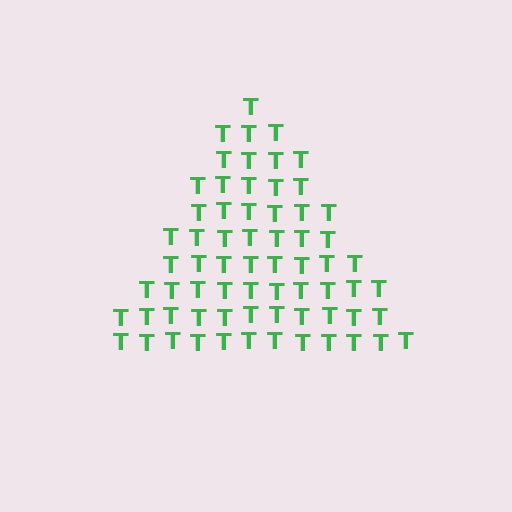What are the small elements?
The small elements are letter T's.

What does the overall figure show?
The overall figure shows a triangle.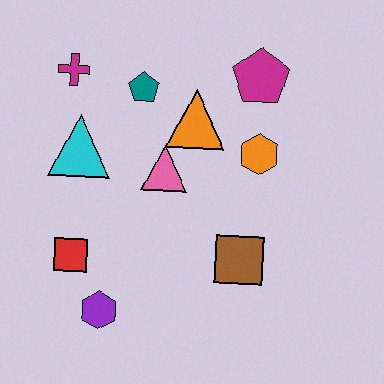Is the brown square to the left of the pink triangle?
No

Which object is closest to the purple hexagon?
The red square is closest to the purple hexagon.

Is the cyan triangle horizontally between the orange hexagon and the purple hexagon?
No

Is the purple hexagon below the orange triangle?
Yes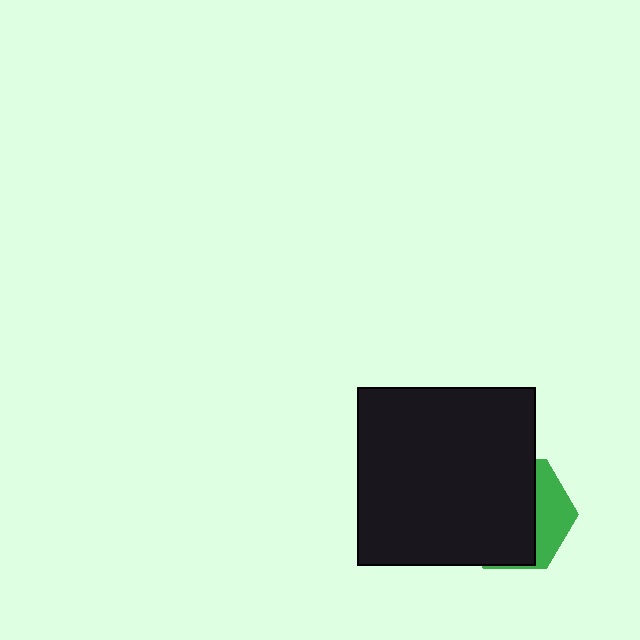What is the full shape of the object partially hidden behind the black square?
The partially hidden object is a green hexagon.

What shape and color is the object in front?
The object in front is a black square.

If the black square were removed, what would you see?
You would see the complete green hexagon.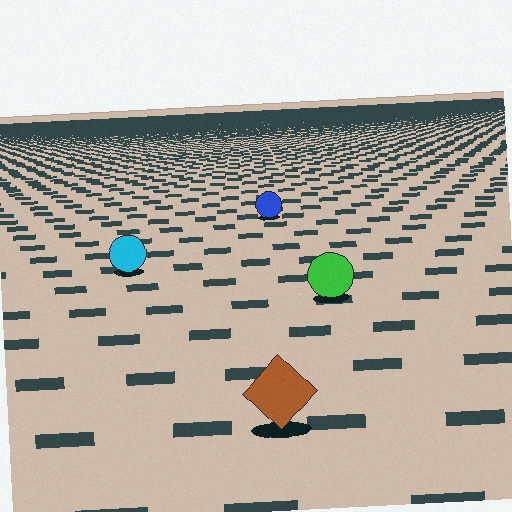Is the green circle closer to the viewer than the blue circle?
Yes. The green circle is closer — you can tell from the texture gradient: the ground texture is coarser near it.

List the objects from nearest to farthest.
From nearest to farthest: the brown diamond, the green circle, the cyan circle, the blue circle.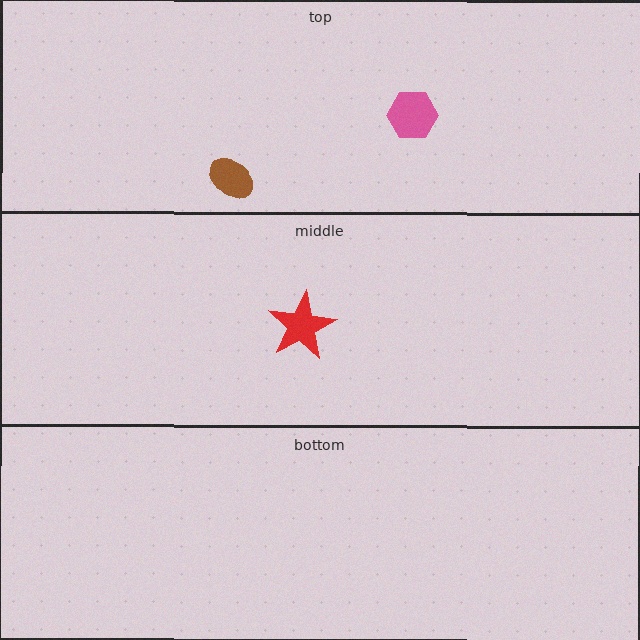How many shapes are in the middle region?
1.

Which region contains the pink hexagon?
The top region.